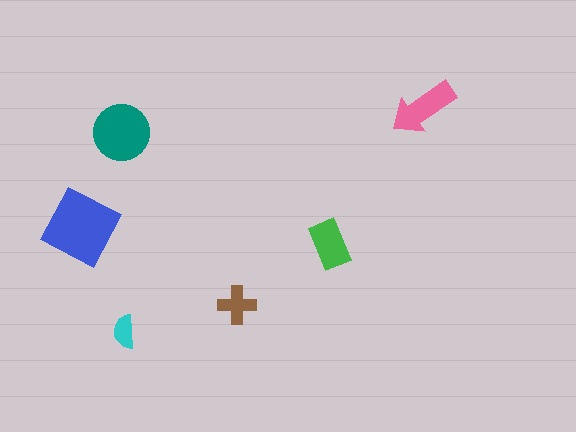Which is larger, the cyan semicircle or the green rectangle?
The green rectangle.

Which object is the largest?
The blue square.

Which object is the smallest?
The cyan semicircle.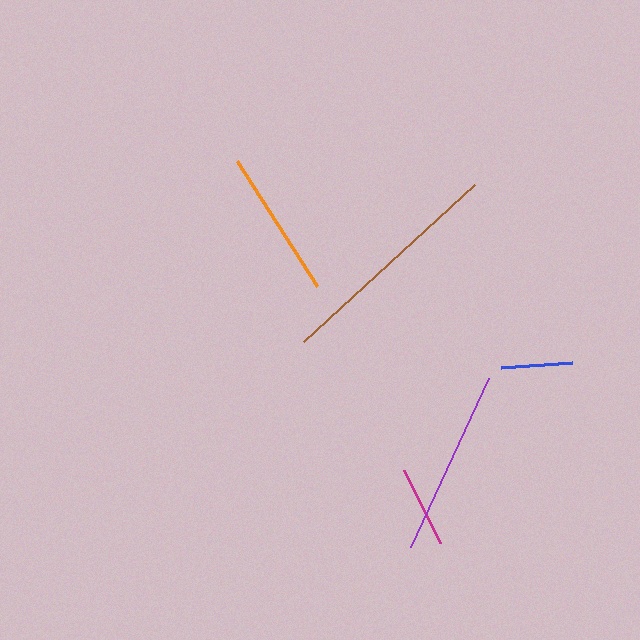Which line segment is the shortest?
The blue line is the shortest at approximately 71 pixels.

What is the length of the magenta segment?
The magenta segment is approximately 82 pixels long.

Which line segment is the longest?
The brown line is the longest at approximately 232 pixels.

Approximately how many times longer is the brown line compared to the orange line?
The brown line is approximately 1.6 times the length of the orange line.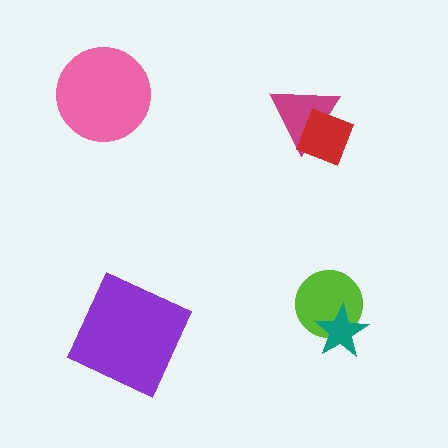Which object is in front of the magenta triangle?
The red diamond is in front of the magenta triangle.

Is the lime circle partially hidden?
Yes, it is partially covered by another shape.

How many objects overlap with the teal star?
1 object overlaps with the teal star.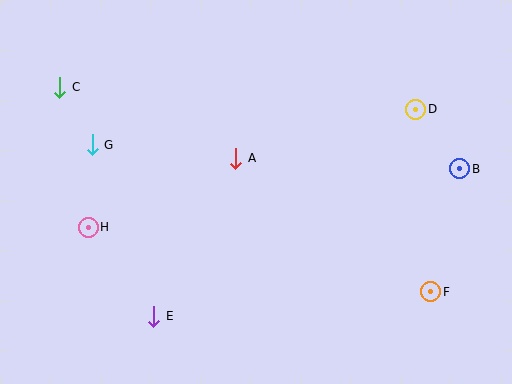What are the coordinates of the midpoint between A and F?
The midpoint between A and F is at (333, 225).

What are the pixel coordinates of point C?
Point C is at (60, 87).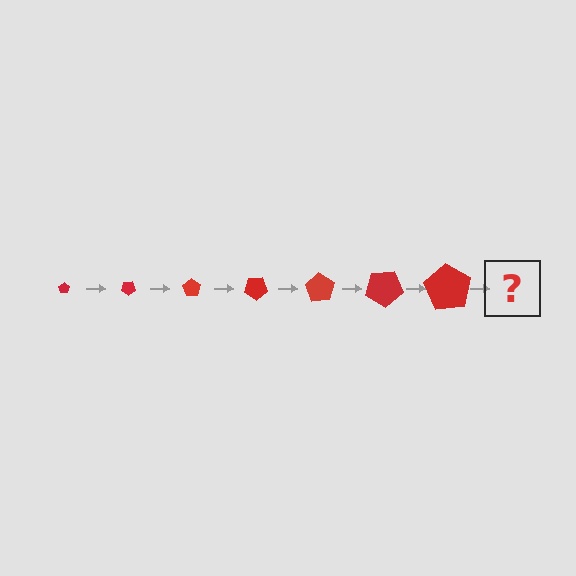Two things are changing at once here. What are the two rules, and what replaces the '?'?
The two rules are that the pentagon grows larger each step and it rotates 35 degrees each step. The '?' should be a pentagon, larger than the previous one and rotated 245 degrees from the start.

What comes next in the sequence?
The next element should be a pentagon, larger than the previous one and rotated 245 degrees from the start.